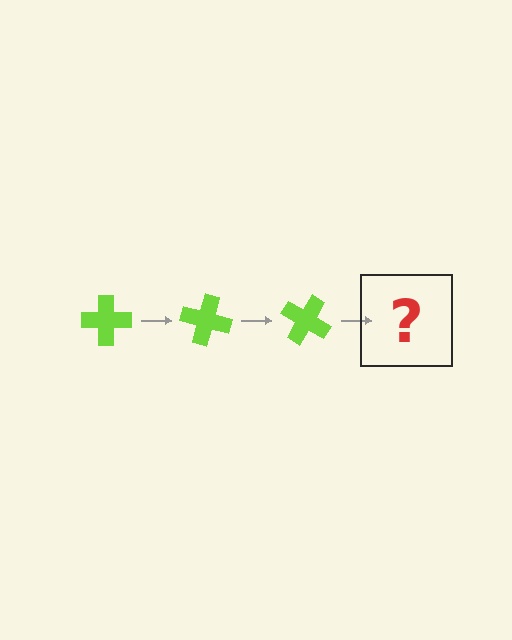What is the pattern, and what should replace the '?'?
The pattern is that the cross rotates 15 degrees each step. The '?' should be a lime cross rotated 45 degrees.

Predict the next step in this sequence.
The next step is a lime cross rotated 45 degrees.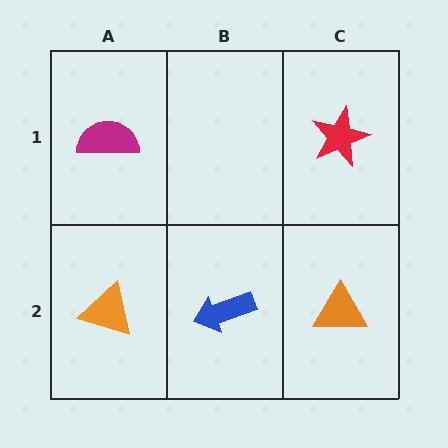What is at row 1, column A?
A magenta semicircle.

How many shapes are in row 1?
2 shapes.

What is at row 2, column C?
An orange triangle.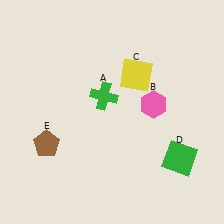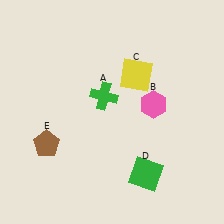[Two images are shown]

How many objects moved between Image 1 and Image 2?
1 object moved between the two images.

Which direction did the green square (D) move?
The green square (D) moved left.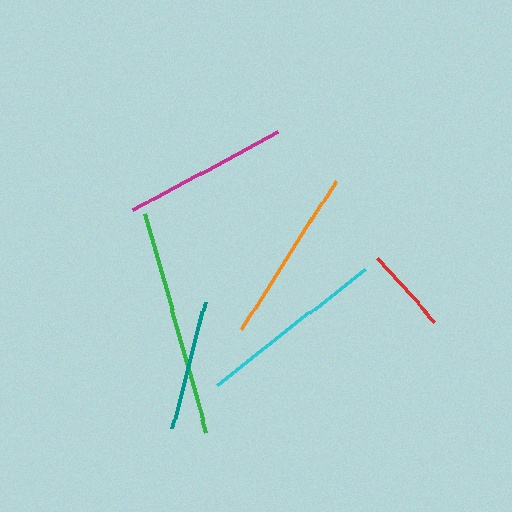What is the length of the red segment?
The red segment is approximately 86 pixels long.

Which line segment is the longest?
The green line is the longest at approximately 227 pixels.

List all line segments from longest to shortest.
From longest to shortest: green, cyan, orange, magenta, teal, red.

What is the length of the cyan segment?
The cyan segment is approximately 188 pixels long.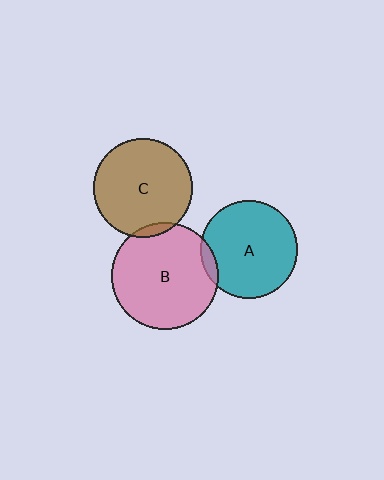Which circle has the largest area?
Circle B (pink).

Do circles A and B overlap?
Yes.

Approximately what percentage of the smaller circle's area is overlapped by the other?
Approximately 5%.